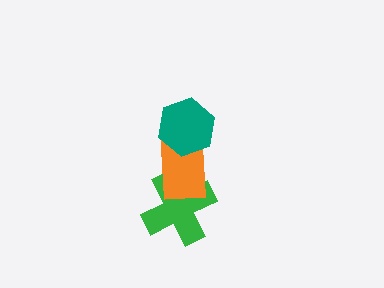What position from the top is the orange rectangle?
The orange rectangle is 2nd from the top.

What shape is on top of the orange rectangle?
The teal hexagon is on top of the orange rectangle.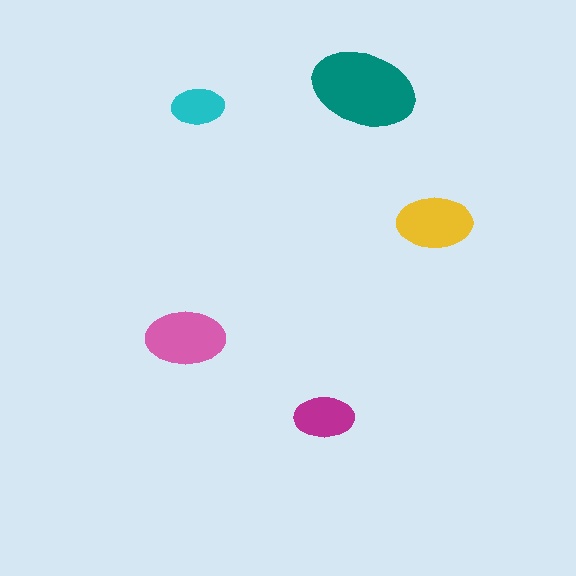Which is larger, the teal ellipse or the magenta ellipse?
The teal one.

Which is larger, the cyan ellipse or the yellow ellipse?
The yellow one.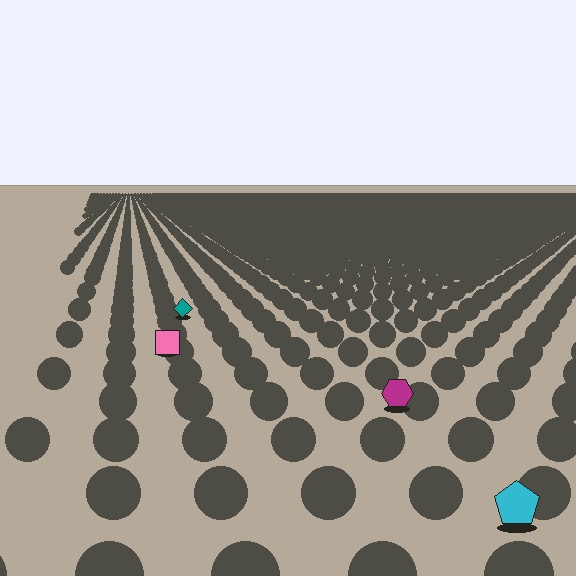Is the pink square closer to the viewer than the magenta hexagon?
No. The magenta hexagon is closer — you can tell from the texture gradient: the ground texture is coarser near it.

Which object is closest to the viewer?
The cyan pentagon is closest. The texture marks near it are larger and more spread out.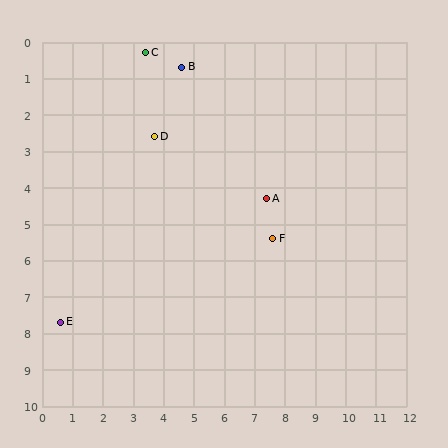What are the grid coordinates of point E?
Point E is at approximately (0.6, 7.7).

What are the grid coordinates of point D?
Point D is at approximately (3.7, 2.6).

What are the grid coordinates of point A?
Point A is at approximately (7.4, 4.3).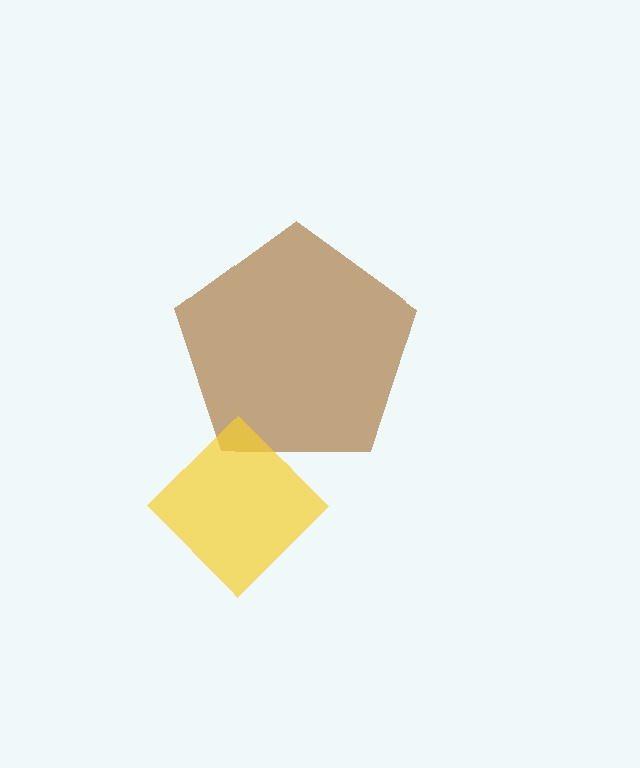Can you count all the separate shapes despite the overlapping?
Yes, there are 2 separate shapes.